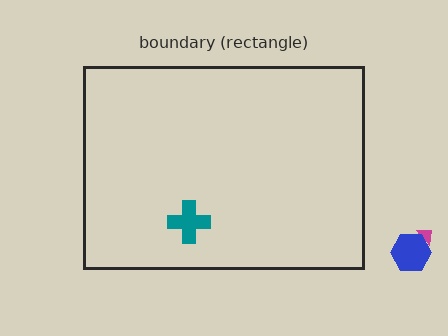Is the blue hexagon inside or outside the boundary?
Outside.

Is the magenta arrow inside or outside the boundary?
Outside.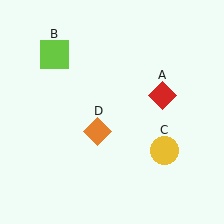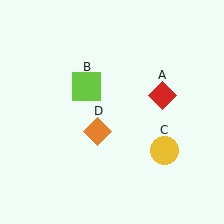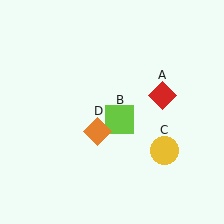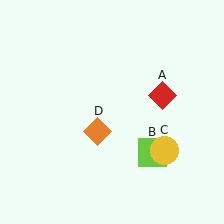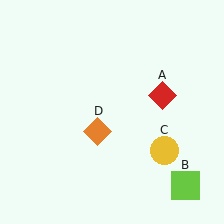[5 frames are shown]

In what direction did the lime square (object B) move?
The lime square (object B) moved down and to the right.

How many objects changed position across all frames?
1 object changed position: lime square (object B).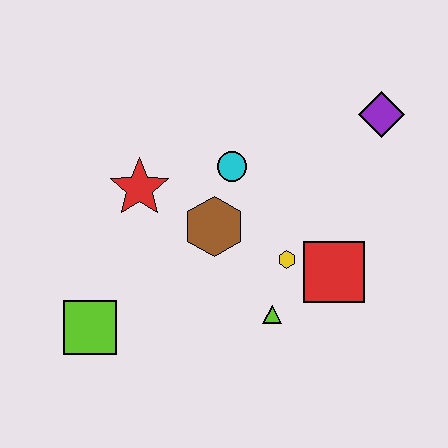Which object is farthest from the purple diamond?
The lime square is farthest from the purple diamond.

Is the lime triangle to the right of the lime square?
Yes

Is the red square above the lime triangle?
Yes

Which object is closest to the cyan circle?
The brown hexagon is closest to the cyan circle.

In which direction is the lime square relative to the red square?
The lime square is to the left of the red square.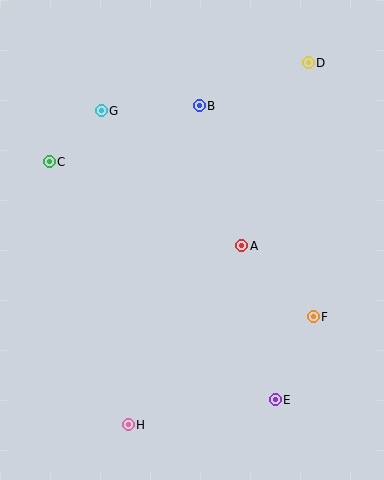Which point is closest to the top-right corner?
Point D is closest to the top-right corner.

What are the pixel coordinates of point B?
Point B is at (199, 106).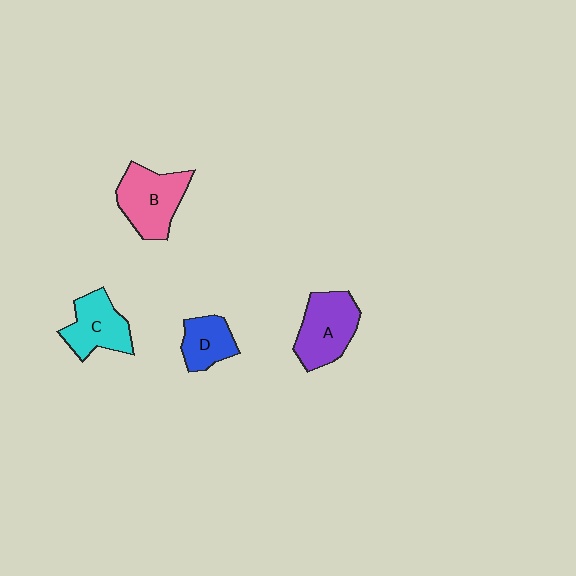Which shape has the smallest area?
Shape D (blue).